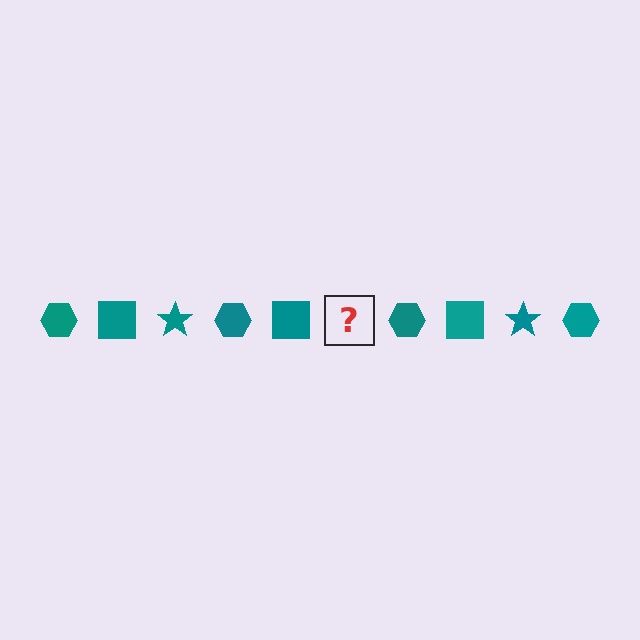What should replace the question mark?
The question mark should be replaced with a teal star.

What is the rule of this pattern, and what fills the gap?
The rule is that the pattern cycles through hexagon, square, star shapes in teal. The gap should be filled with a teal star.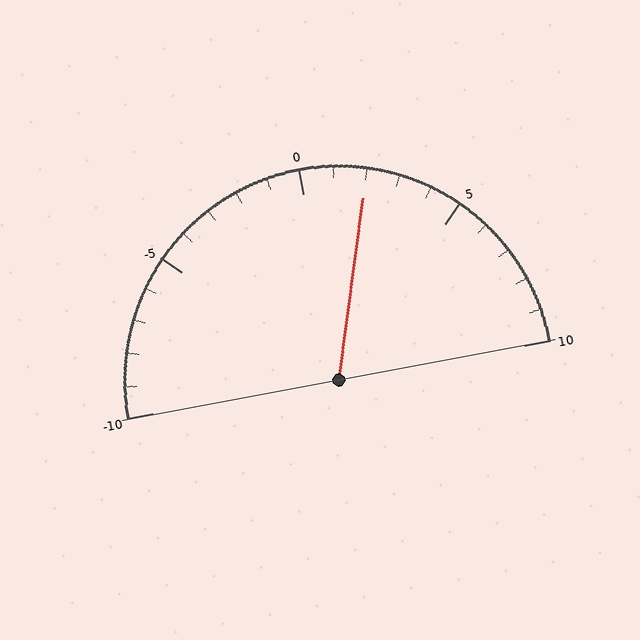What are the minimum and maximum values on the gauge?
The gauge ranges from -10 to 10.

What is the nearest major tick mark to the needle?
The nearest major tick mark is 0.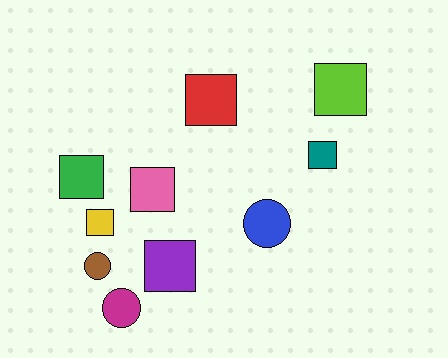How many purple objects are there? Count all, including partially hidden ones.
There is 1 purple object.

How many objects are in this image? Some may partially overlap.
There are 10 objects.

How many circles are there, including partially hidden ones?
There are 3 circles.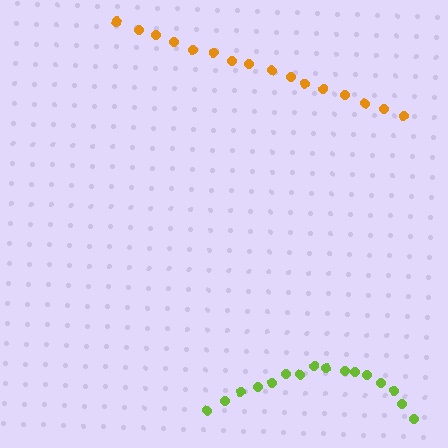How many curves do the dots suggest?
There are 2 distinct paths.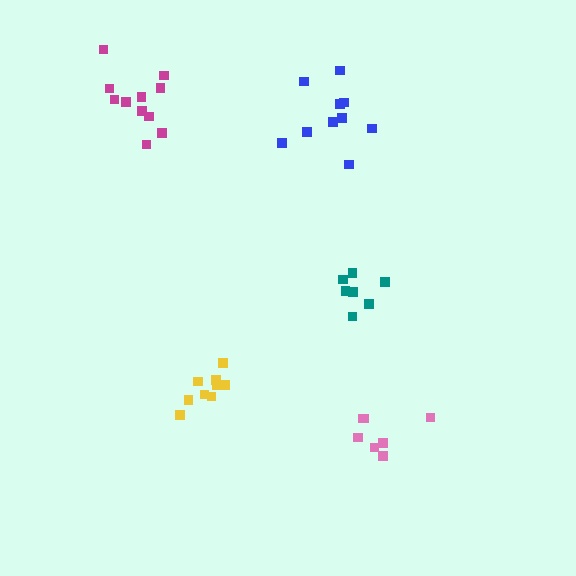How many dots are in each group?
Group 1: 7 dots, Group 2: 10 dots, Group 3: 9 dots, Group 4: 7 dots, Group 5: 11 dots (44 total).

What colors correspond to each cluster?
The clusters are colored: teal, blue, yellow, pink, magenta.